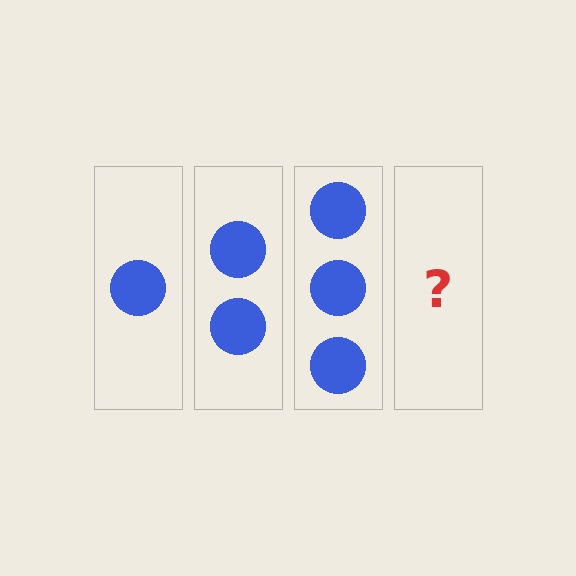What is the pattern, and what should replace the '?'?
The pattern is that each step adds one more circle. The '?' should be 4 circles.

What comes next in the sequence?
The next element should be 4 circles.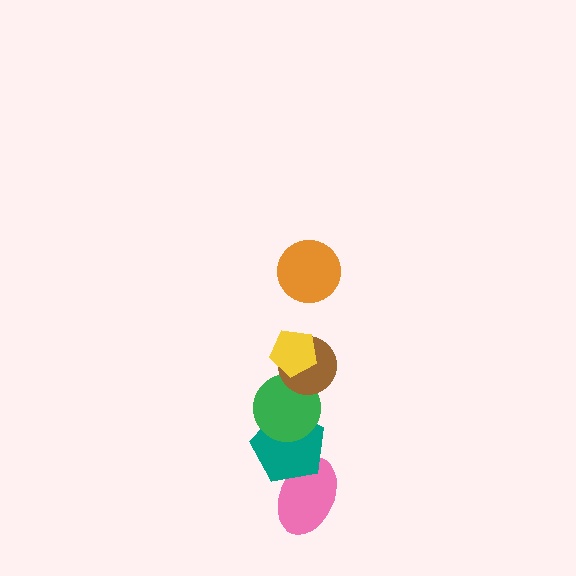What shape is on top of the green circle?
The brown circle is on top of the green circle.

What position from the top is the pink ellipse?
The pink ellipse is 6th from the top.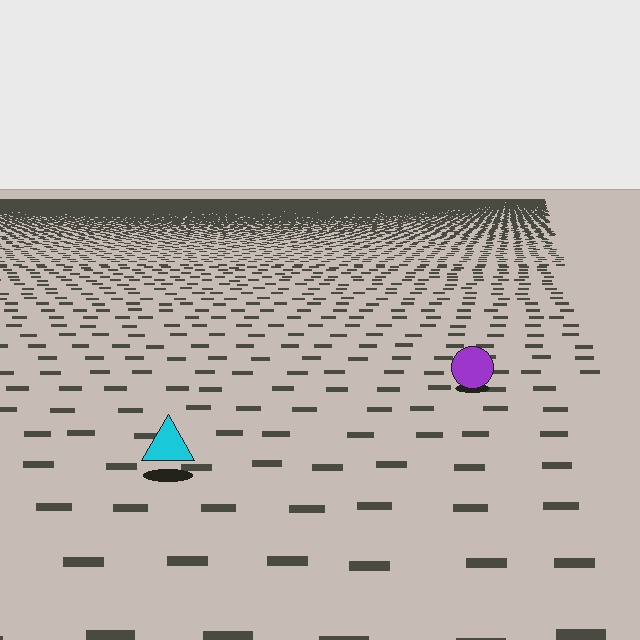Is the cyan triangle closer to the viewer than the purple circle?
Yes. The cyan triangle is closer — you can tell from the texture gradient: the ground texture is coarser near it.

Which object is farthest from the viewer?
The purple circle is farthest from the viewer. It appears smaller and the ground texture around it is denser.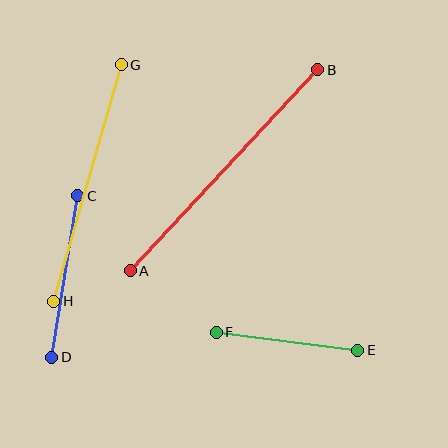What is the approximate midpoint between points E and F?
The midpoint is at approximately (287, 341) pixels.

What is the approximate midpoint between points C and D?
The midpoint is at approximately (65, 276) pixels.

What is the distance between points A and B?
The distance is approximately 275 pixels.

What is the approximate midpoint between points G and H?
The midpoint is at approximately (88, 183) pixels.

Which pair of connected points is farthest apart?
Points A and B are farthest apart.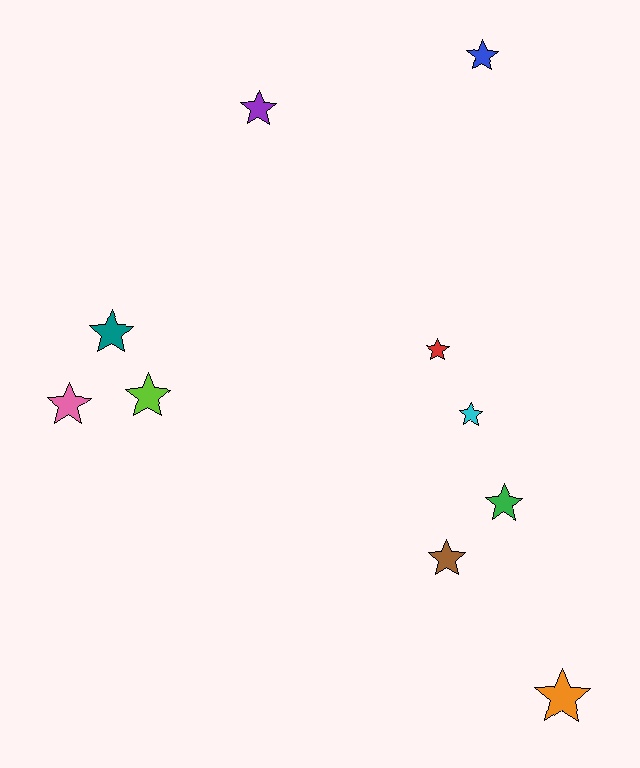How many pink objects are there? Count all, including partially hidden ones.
There is 1 pink object.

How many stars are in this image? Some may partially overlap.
There are 10 stars.